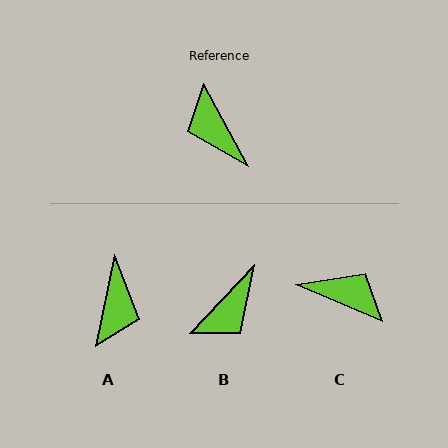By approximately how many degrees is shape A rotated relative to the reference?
Approximately 140 degrees counter-clockwise.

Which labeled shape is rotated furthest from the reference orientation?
C, about 141 degrees away.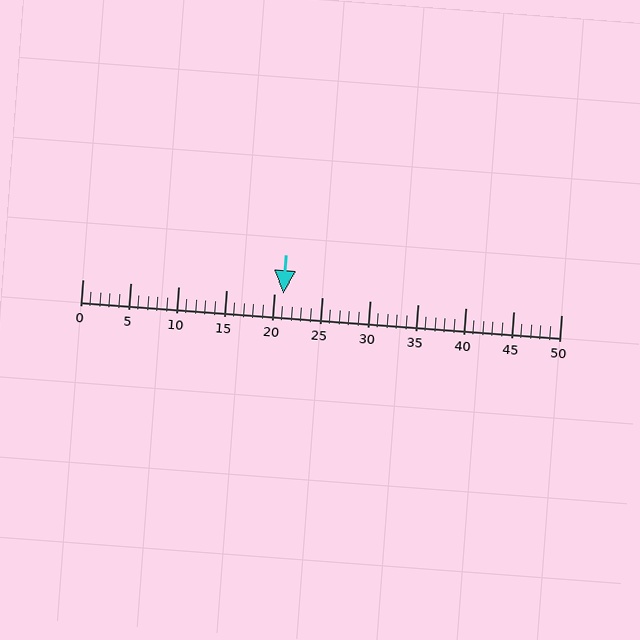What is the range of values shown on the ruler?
The ruler shows values from 0 to 50.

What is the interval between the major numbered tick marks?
The major tick marks are spaced 5 units apart.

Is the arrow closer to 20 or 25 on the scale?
The arrow is closer to 20.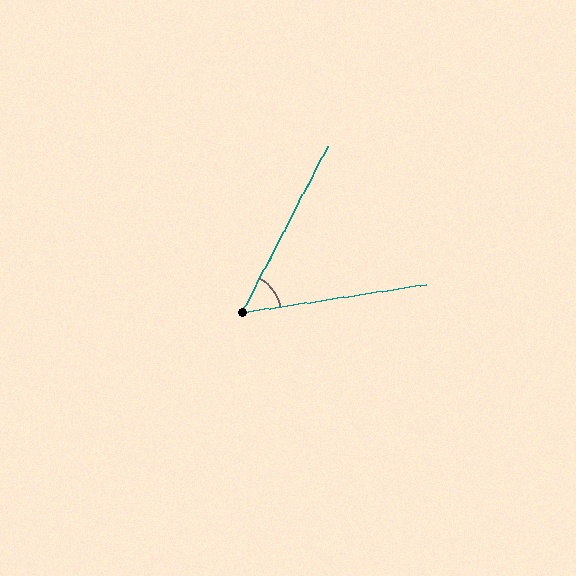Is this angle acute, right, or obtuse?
It is acute.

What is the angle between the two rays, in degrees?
Approximately 54 degrees.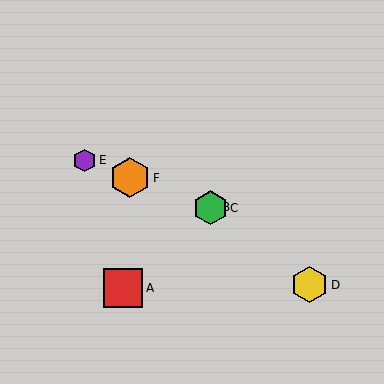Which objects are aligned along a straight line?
Objects B, C, E, F are aligned along a straight line.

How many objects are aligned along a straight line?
4 objects (B, C, E, F) are aligned along a straight line.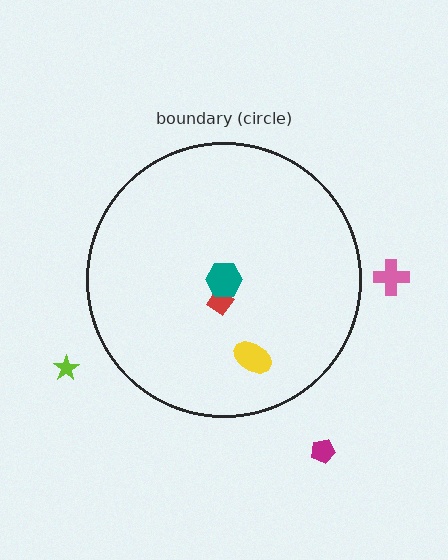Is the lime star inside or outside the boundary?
Outside.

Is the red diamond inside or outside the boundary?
Inside.